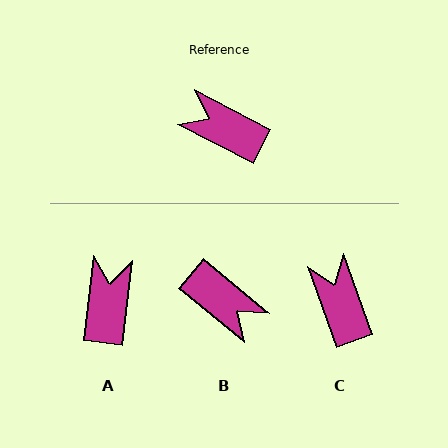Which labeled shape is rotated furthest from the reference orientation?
B, about 168 degrees away.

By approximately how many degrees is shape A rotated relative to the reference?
Approximately 69 degrees clockwise.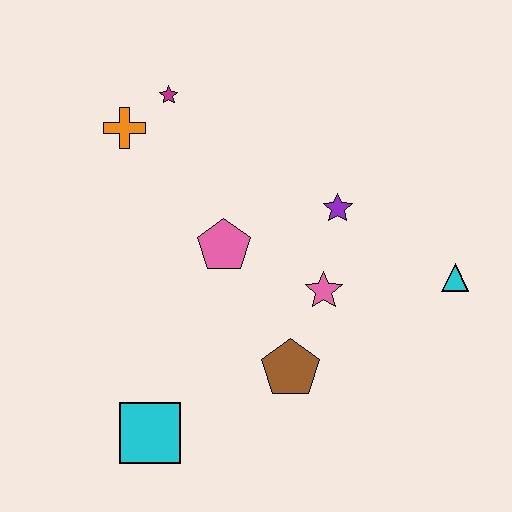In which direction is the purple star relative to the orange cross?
The purple star is to the right of the orange cross.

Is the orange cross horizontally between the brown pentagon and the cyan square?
No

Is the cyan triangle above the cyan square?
Yes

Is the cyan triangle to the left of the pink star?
No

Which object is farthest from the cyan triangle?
The orange cross is farthest from the cyan triangle.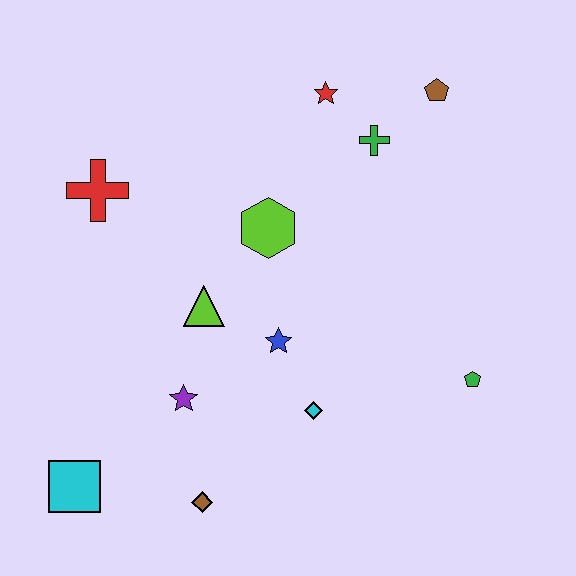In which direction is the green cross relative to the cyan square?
The green cross is above the cyan square.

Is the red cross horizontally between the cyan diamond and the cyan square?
Yes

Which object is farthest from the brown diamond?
The brown pentagon is farthest from the brown diamond.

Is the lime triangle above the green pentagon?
Yes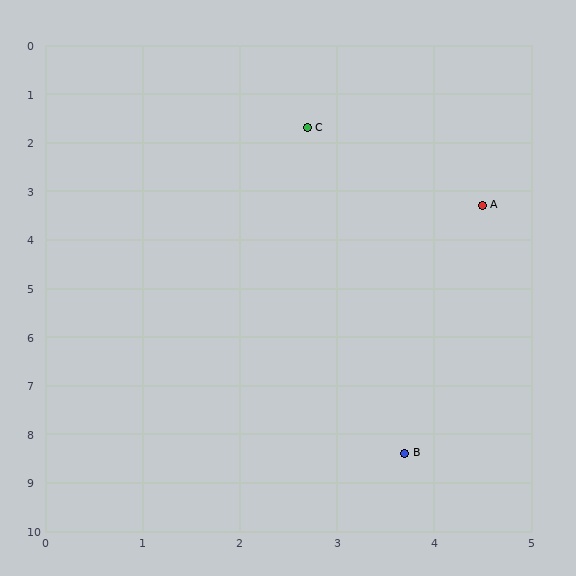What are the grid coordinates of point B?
Point B is at approximately (3.7, 8.4).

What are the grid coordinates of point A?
Point A is at approximately (4.5, 3.3).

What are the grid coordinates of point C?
Point C is at approximately (2.7, 1.7).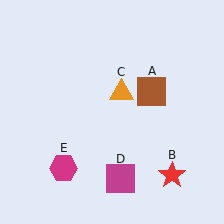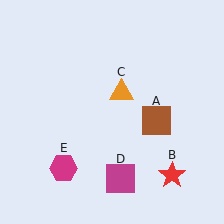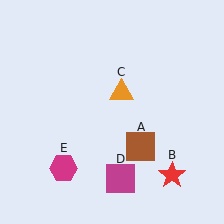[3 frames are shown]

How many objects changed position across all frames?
1 object changed position: brown square (object A).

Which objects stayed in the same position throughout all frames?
Red star (object B) and orange triangle (object C) and magenta square (object D) and magenta hexagon (object E) remained stationary.